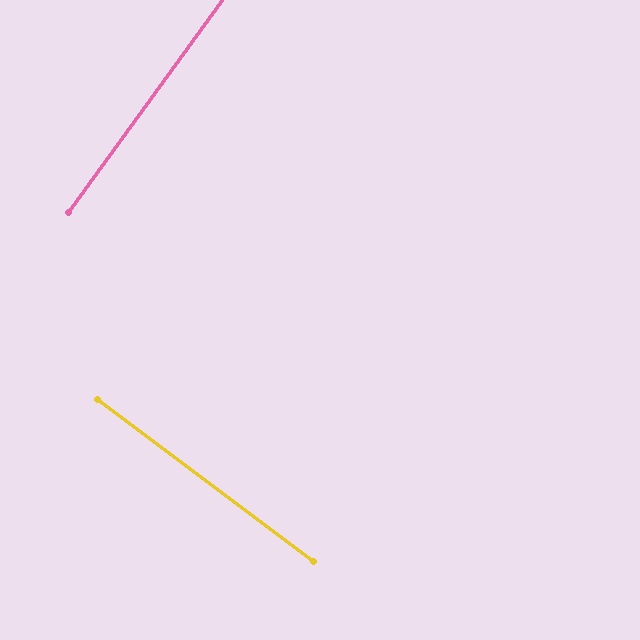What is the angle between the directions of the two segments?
Approximately 89 degrees.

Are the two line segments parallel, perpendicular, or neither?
Perpendicular — they meet at approximately 89°.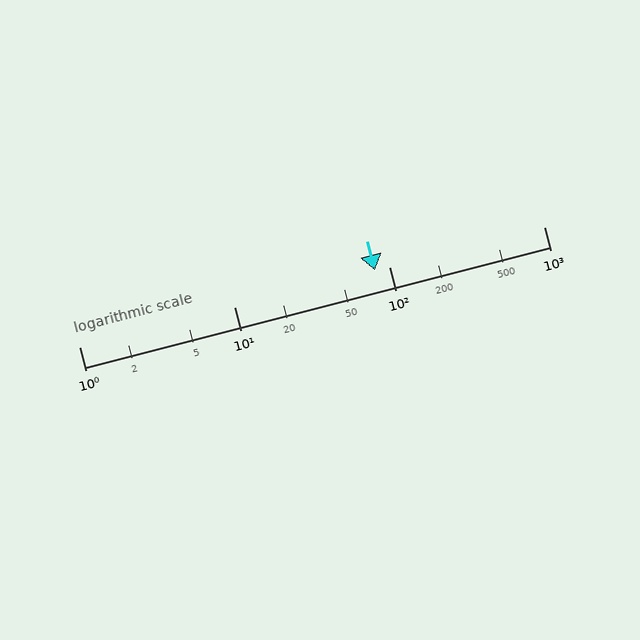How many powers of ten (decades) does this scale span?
The scale spans 3 decades, from 1 to 1000.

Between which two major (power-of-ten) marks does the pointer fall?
The pointer is between 10 and 100.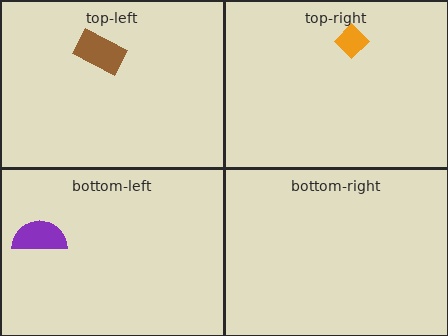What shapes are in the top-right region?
The orange diamond.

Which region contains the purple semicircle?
The bottom-left region.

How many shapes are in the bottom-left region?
1.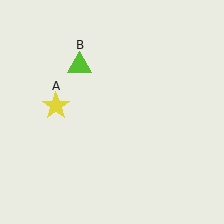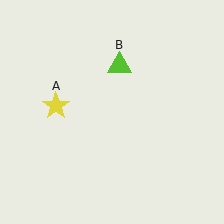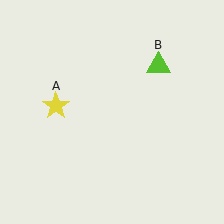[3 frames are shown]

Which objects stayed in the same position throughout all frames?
Yellow star (object A) remained stationary.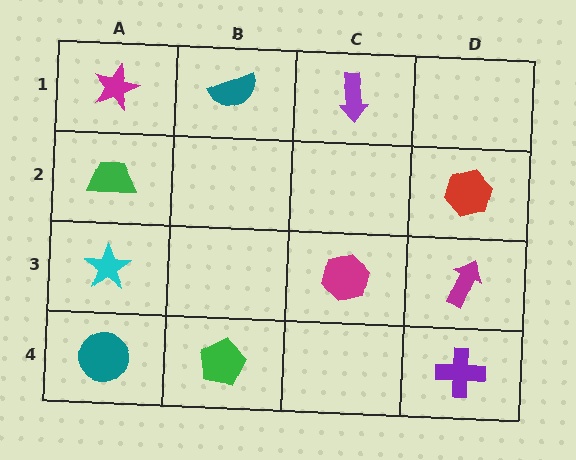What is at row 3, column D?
A magenta arrow.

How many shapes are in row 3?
3 shapes.